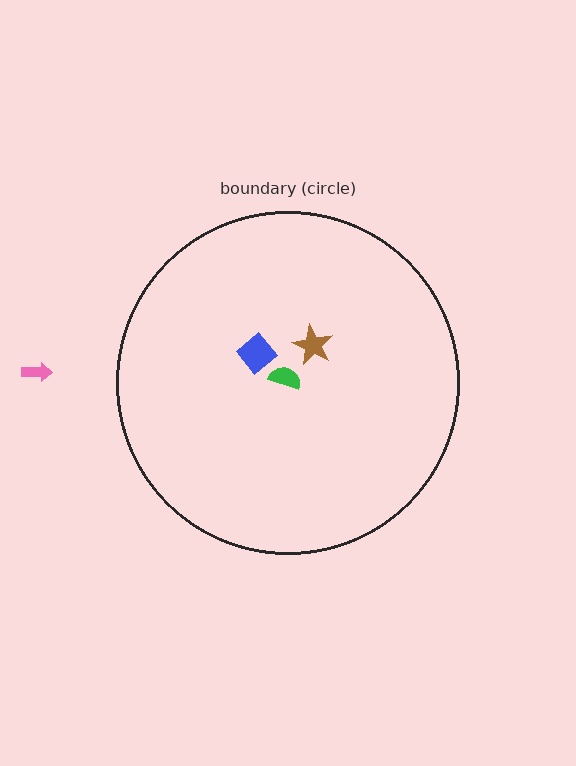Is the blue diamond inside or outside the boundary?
Inside.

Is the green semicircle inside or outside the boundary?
Inside.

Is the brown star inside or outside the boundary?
Inside.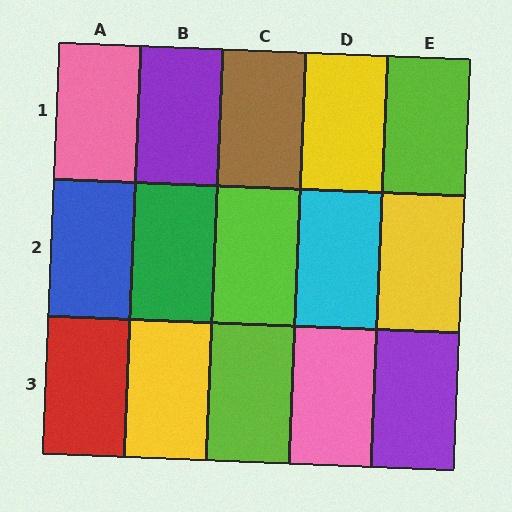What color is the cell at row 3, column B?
Yellow.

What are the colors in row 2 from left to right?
Blue, green, lime, cyan, yellow.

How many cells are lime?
3 cells are lime.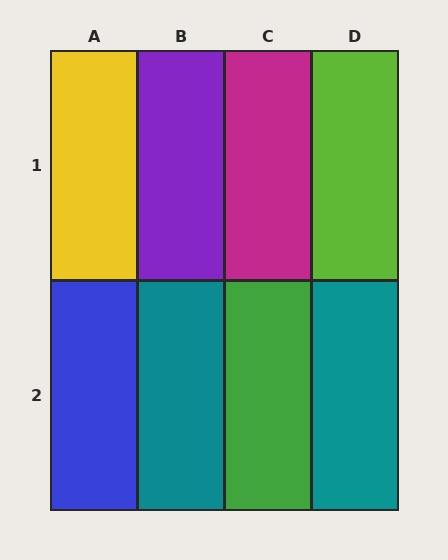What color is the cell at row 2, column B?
Teal.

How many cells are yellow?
1 cell is yellow.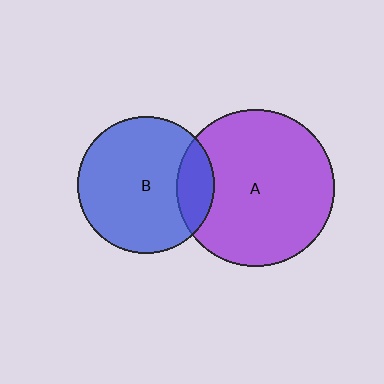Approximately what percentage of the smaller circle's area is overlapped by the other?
Approximately 15%.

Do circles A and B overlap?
Yes.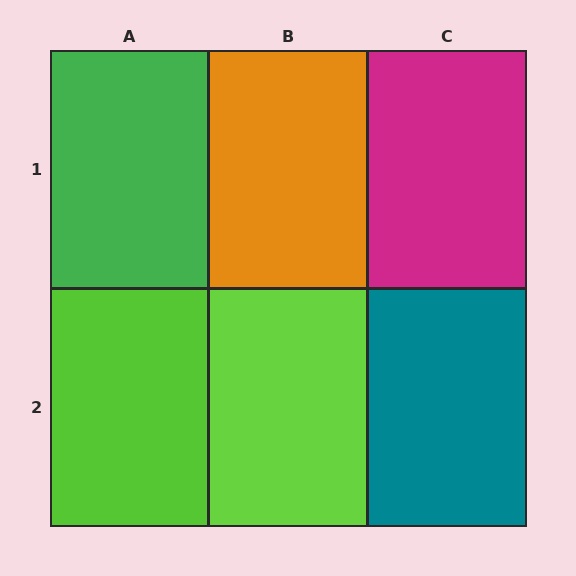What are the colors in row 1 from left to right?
Green, orange, magenta.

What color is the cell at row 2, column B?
Lime.